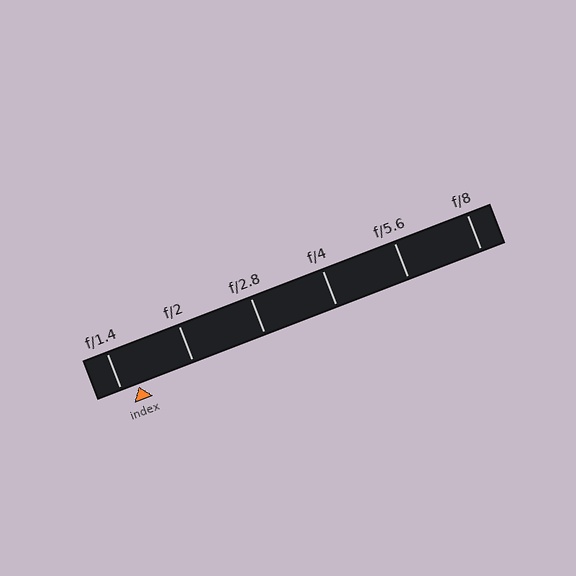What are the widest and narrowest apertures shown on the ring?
The widest aperture shown is f/1.4 and the narrowest is f/8.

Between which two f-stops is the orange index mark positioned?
The index mark is between f/1.4 and f/2.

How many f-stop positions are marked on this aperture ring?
There are 6 f-stop positions marked.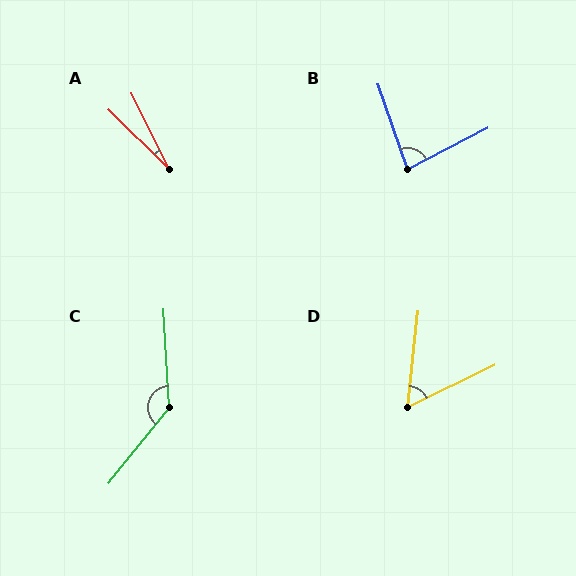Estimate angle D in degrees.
Approximately 58 degrees.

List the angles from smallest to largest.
A (19°), D (58°), B (82°), C (138°).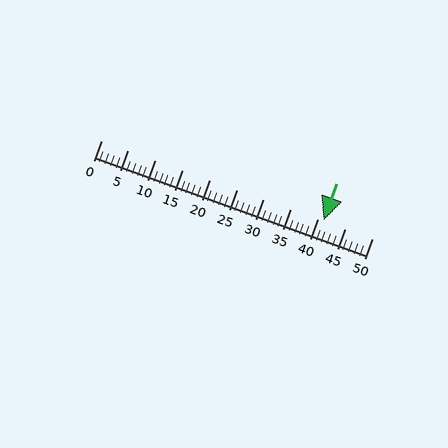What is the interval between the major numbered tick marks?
The major tick marks are spaced 5 units apart.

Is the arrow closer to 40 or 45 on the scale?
The arrow is closer to 40.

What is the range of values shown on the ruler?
The ruler shows values from 0 to 50.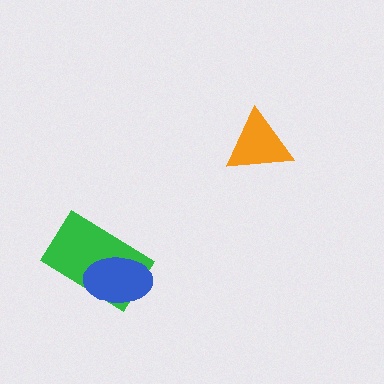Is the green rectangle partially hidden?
Yes, it is partially covered by another shape.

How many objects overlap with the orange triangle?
0 objects overlap with the orange triangle.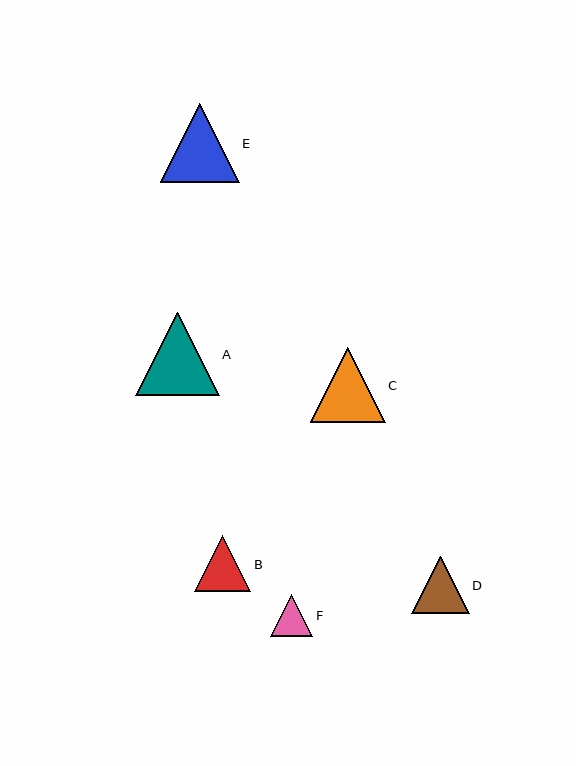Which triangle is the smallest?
Triangle F is the smallest with a size of approximately 42 pixels.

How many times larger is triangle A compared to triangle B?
Triangle A is approximately 1.5 times the size of triangle B.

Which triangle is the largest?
Triangle A is the largest with a size of approximately 84 pixels.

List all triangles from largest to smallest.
From largest to smallest: A, E, C, D, B, F.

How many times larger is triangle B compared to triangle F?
Triangle B is approximately 1.3 times the size of triangle F.